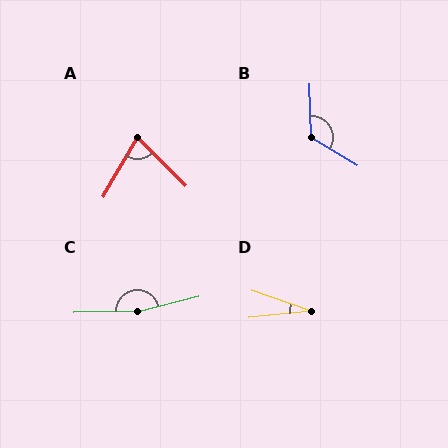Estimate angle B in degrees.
Approximately 123 degrees.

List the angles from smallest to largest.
D (25°), A (75°), B (123°), C (167°).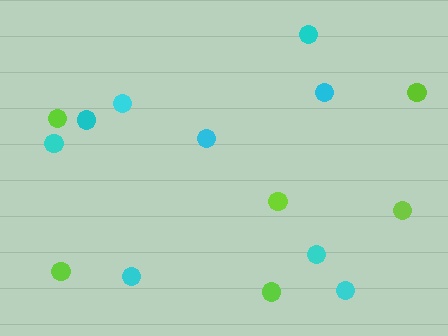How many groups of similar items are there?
There are 2 groups: one group of cyan circles (9) and one group of lime circles (6).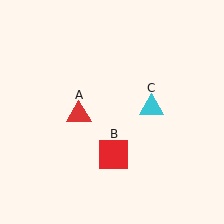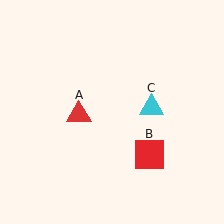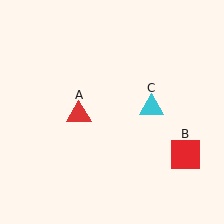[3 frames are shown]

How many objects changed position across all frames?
1 object changed position: red square (object B).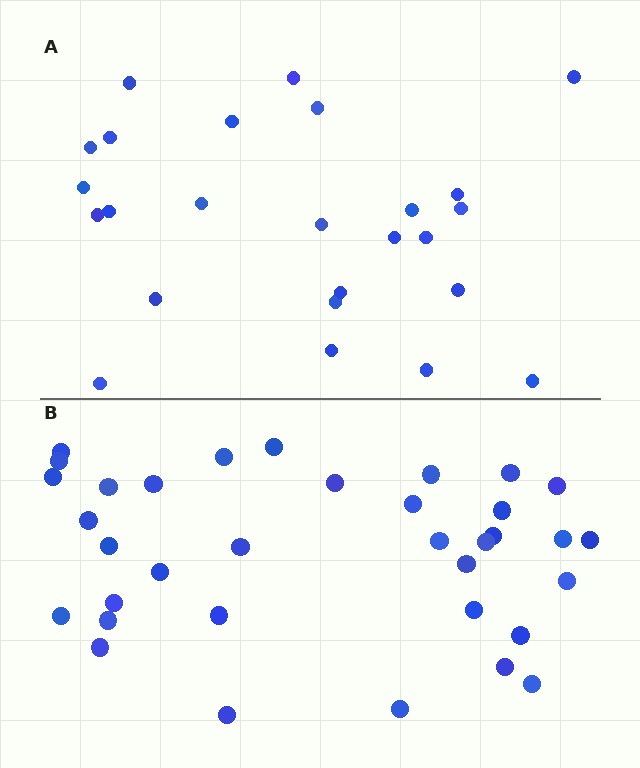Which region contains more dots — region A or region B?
Region B (the bottom region) has more dots.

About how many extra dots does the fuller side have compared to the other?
Region B has roughly 10 or so more dots than region A.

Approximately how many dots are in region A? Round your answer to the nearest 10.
About 20 dots. (The exact count is 25, which rounds to 20.)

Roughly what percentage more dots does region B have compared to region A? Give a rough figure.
About 40% more.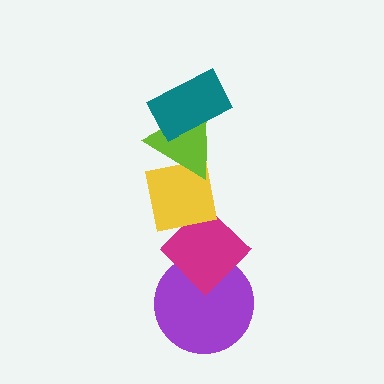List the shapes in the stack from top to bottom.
From top to bottom: the teal rectangle, the lime triangle, the yellow square, the magenta diamond, the purple circle.